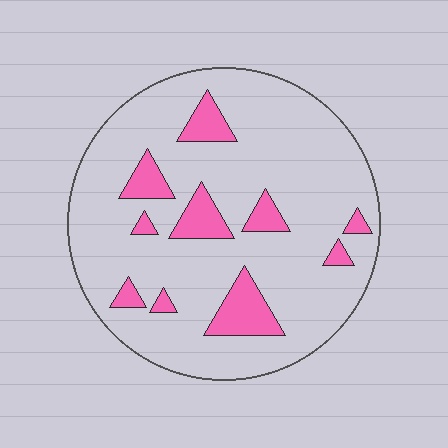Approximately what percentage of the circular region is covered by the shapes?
Approximately 15%.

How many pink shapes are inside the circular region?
10.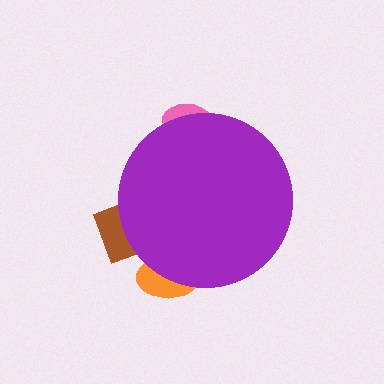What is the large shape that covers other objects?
A purple circle.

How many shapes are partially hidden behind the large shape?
3 shapes are partially hidden.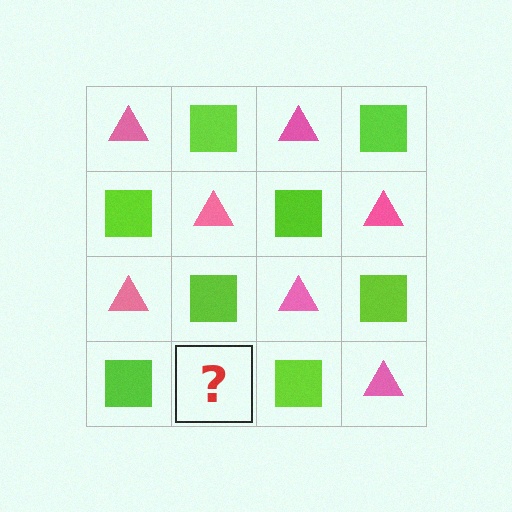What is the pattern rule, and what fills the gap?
The rule is that it alternates pink triangle and lime square in a checkerboard pattern. The gap should be filled with a pink triangle.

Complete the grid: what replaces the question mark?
The question mark should be replaced with a pink triangle.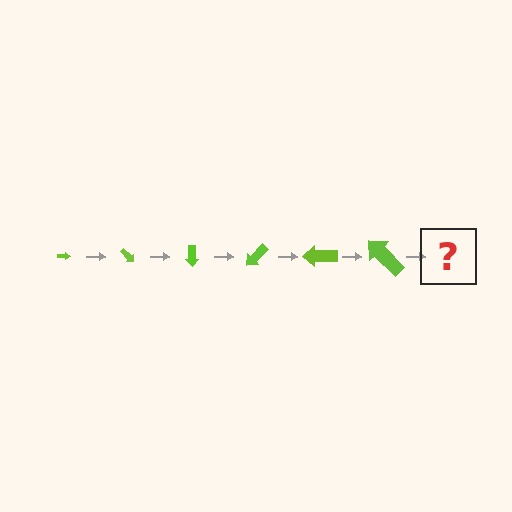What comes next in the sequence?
The next element should be an arrow, larger than the previous one and rotated 270 degrees from the start.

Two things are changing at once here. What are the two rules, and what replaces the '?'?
The two rules are that the arrow grows larger each step and it rotates 45 degrees each step. The '?' should be an arrow, larger than the previous one and rotated 270 degrees from the start.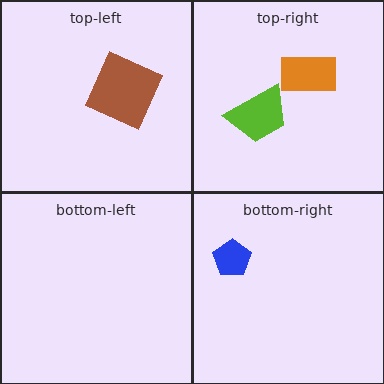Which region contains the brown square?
The top-left region.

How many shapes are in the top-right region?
2.